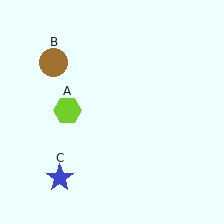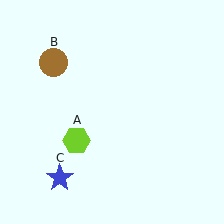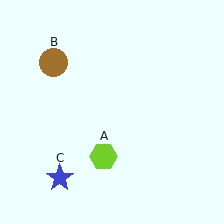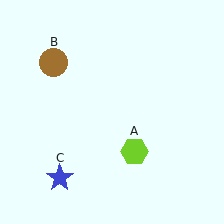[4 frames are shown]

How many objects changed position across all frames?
1 object changed position: lime hexagon (object A).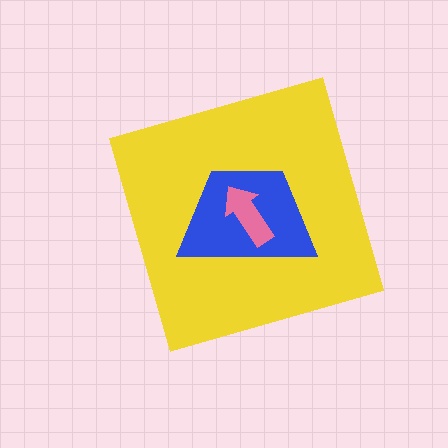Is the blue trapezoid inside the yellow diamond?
Yes.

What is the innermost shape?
The pink arrow.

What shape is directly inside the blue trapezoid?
The pink arrow.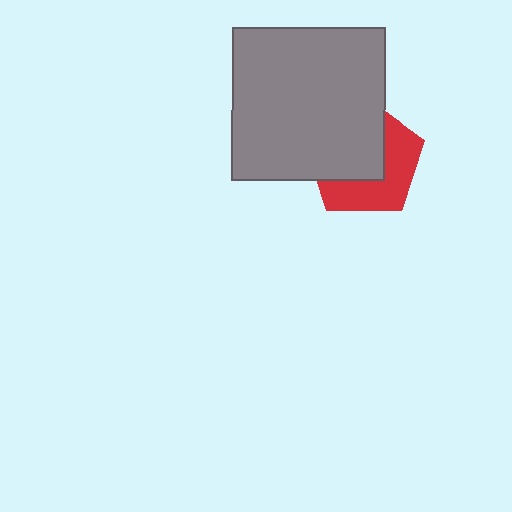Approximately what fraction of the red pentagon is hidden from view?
Roughly 54% of the red pentagon is hidden behind the gray square.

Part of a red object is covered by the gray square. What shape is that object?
It is a pentagon.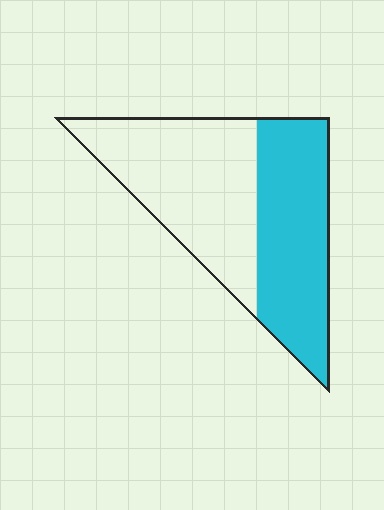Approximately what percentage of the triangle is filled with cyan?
Approximately 45%.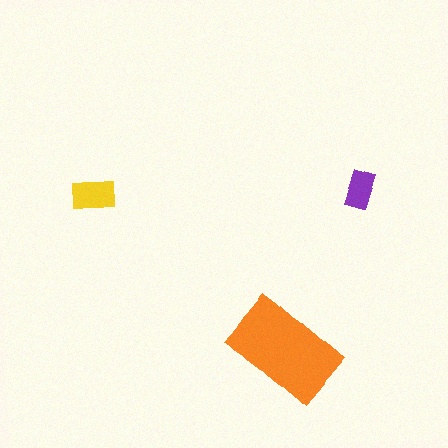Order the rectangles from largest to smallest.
the orange one, the yellow one, the purple one.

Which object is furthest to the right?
The purple rectangle is rightmost.